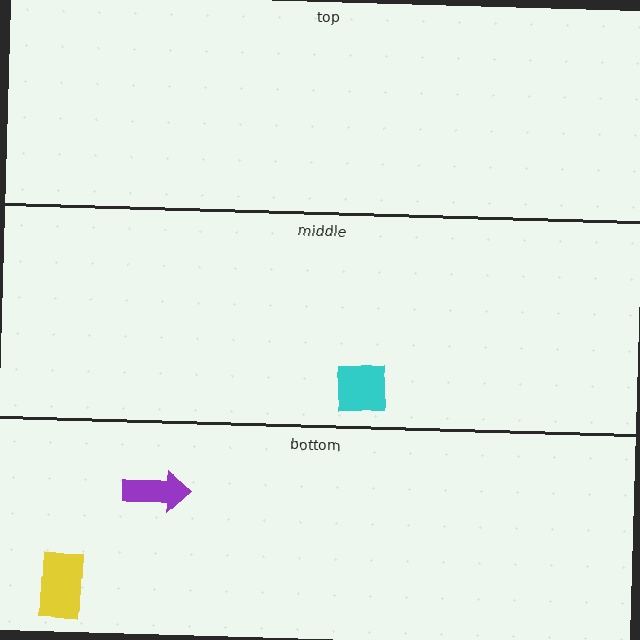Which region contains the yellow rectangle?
The bottom region.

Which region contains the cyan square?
The middle region.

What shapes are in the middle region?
The cyan square.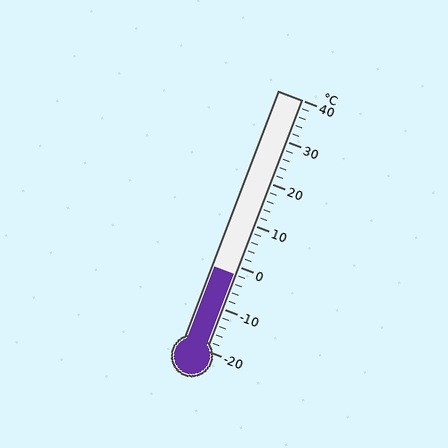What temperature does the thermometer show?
The thermometer shows approximately -2°C.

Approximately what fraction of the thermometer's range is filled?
The thermometer is filled to approximately 30% of its range.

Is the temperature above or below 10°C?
The temperature is below 10°C.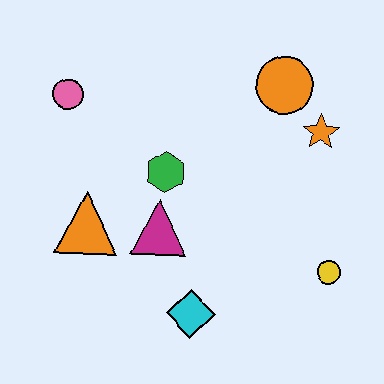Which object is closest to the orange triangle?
The magenta triangle is closest to the orange triangle.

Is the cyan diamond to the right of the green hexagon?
Yes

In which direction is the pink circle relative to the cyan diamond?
The pink circle is above the cyan diamond.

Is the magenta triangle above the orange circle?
No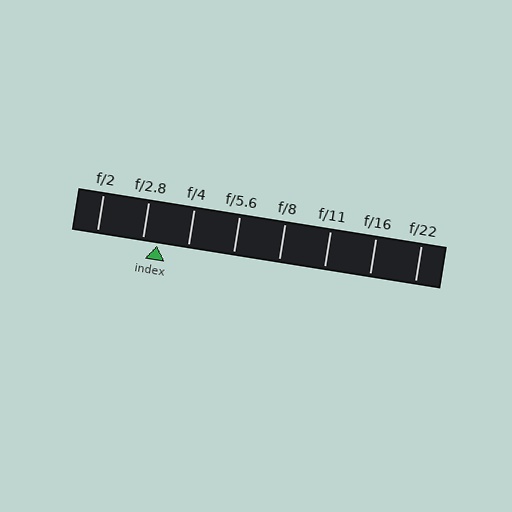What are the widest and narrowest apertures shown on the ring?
The widest aperture shown is f/2 and the narrowest is f/22.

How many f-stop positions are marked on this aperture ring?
There are 8 f-stop positions marked.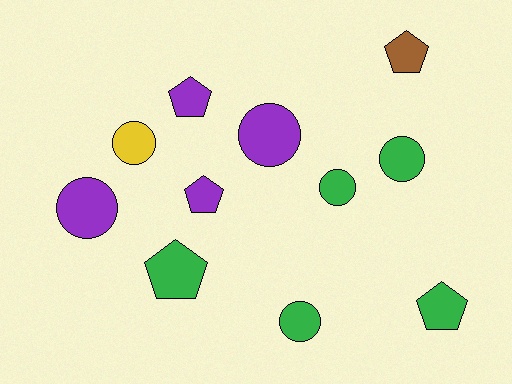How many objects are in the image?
There are 11 objects.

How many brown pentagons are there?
There is 1 brown pentagon.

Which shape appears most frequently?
Circle, with 6 objects.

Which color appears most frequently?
Green, with 5 objects.